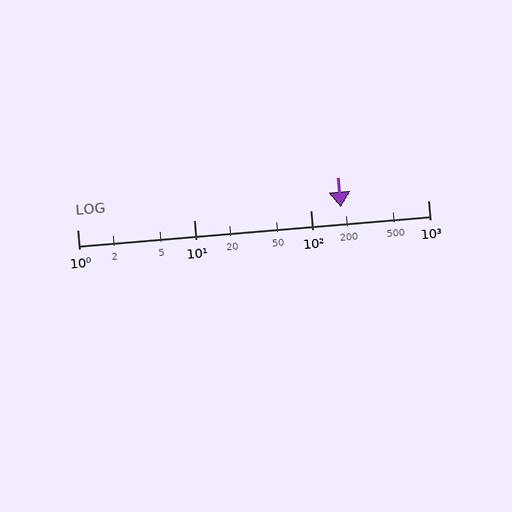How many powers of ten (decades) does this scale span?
The scale spans 3 decades, from 1 to 1000.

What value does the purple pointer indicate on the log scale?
The pointer indicates approximately 180.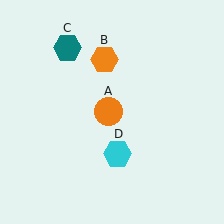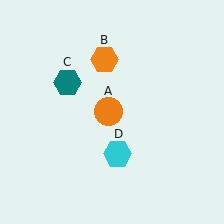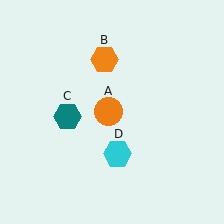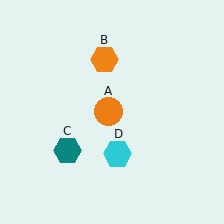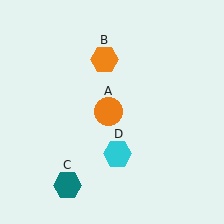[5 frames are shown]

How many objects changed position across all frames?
1 object changed position: teal hexagon (object C).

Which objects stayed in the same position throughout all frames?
Orange circle (object A) and orange hexagon (object B) and cyan hexagon (object D) remained stationary.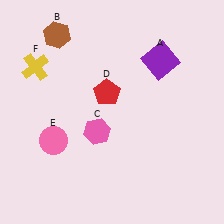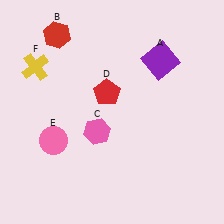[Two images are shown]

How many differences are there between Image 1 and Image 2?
There is 1 difference between the two images.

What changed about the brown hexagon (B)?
In Image 1, B is brown. In Image 2, it changed to red.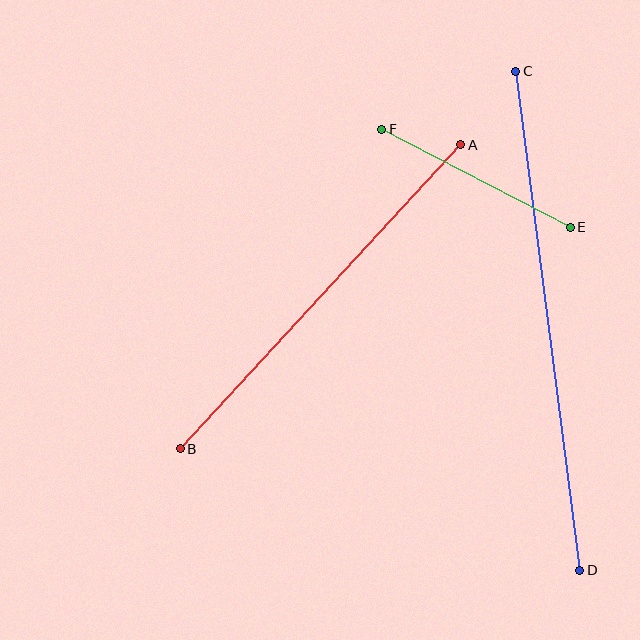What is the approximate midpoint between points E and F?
The midpoint is at approximately (476, 178) pixels.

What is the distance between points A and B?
The distance is approximately 414 pixels.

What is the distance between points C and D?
The distance is approximately 503 pixels.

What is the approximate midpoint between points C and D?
The midpoint is at approximately (548, 321) pixels.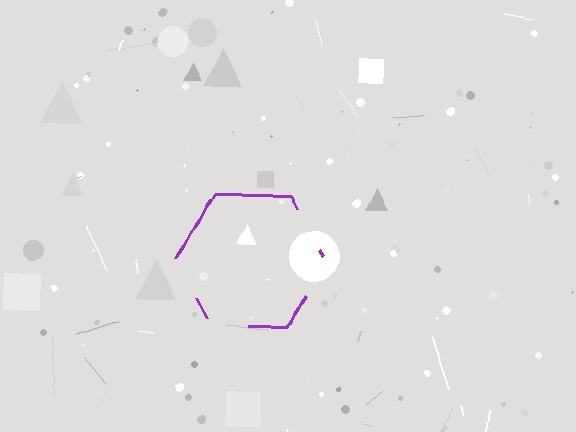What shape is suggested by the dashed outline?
The dashed outline suggests a hexagon.